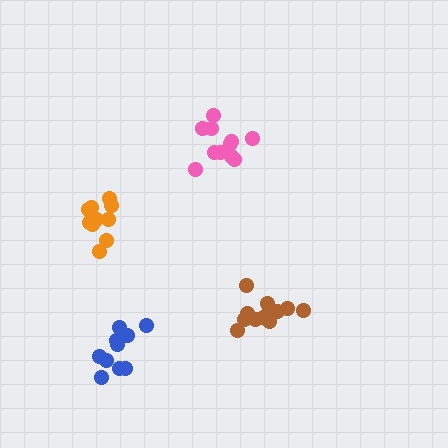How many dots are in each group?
Group 1: 12 dots, Group 2: 11 dots, Group 3: 11 dots, Group 4: 10 dots (44 total).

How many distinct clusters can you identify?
There are 4 distinct clusters.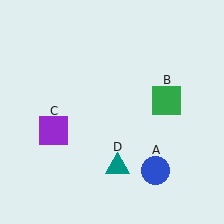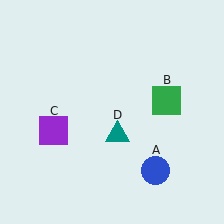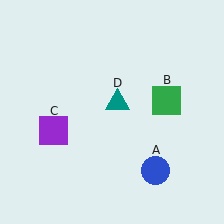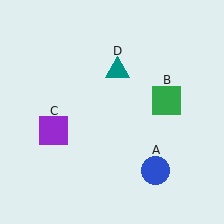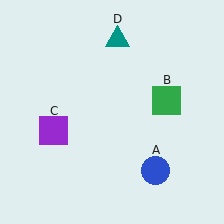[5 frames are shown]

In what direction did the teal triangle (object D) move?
The teal triangle (object D) moved up.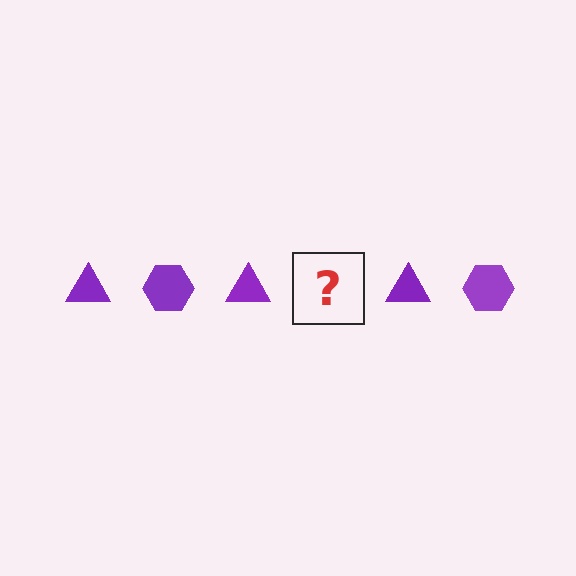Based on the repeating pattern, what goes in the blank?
The blank should be a purple hexagon.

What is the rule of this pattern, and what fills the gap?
The rule is that the pattern cycles through triangle, hexagon shapes in purple. The gap should be filled with a purple hexagon.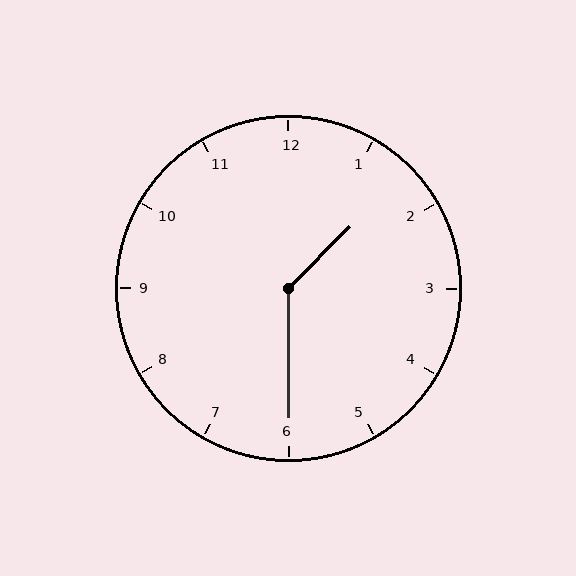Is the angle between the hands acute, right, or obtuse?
It is obtuse.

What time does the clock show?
1:30.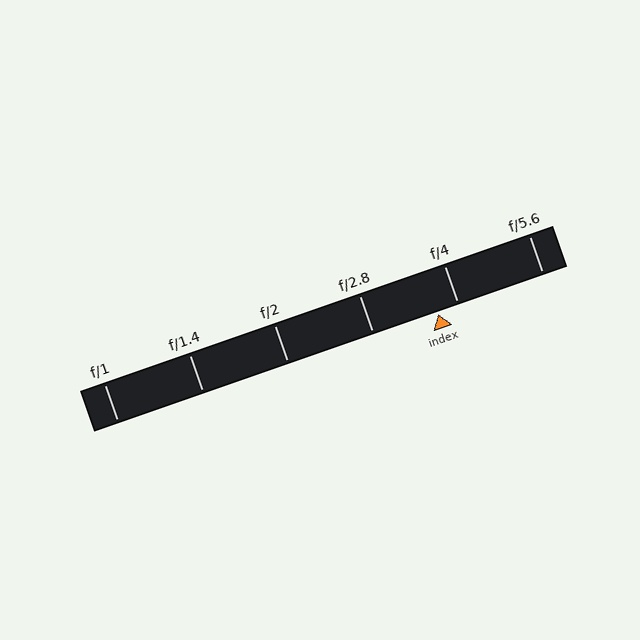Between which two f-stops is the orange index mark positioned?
The index mark is between f/2.8 and f/4.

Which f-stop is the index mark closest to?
The index mark is closest to f/4.